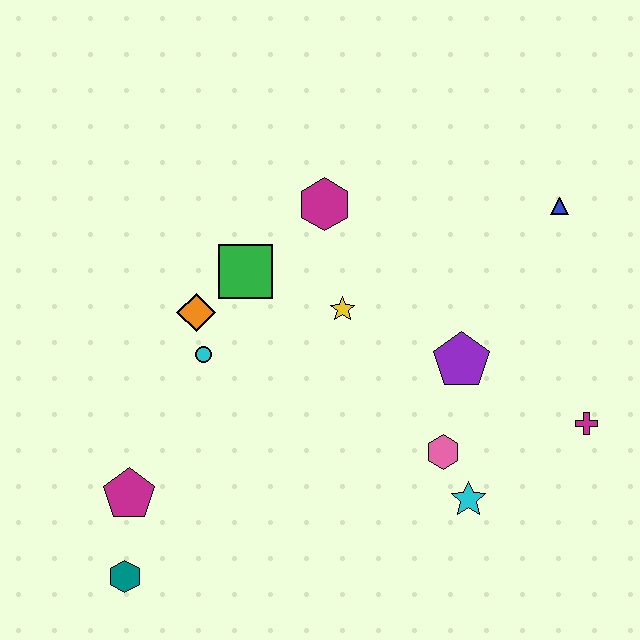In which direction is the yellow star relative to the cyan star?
The yellow star is above the cyan star.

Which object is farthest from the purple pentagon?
The teal hexagon is farthest from the purple pentagon.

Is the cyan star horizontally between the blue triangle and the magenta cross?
No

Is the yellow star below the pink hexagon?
No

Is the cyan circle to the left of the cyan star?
Yes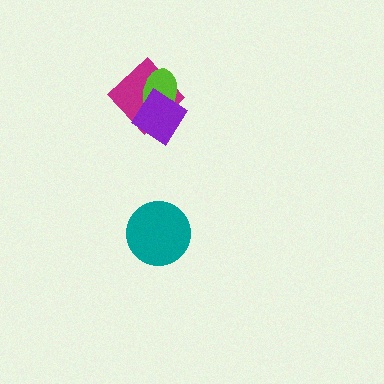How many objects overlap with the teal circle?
0 objects overlap with the teal circle.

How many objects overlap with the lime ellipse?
2 objects overlap with the lime ellipse.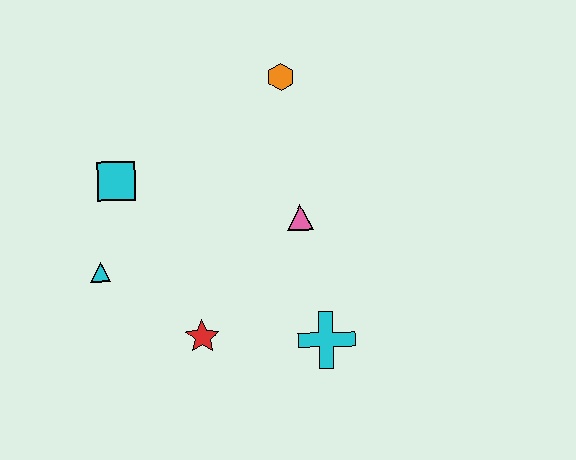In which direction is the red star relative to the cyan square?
The red star is below the cyan square.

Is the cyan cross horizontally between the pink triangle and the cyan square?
No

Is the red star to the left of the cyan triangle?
No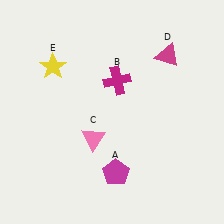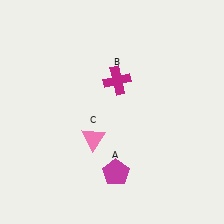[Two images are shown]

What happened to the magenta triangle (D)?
The magenta triangle (D) was removed in Image 2. It was in the top-right area of Image 1.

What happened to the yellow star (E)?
The yellow star (E) was removed in Image 2. It was in the top-left area of Image 1.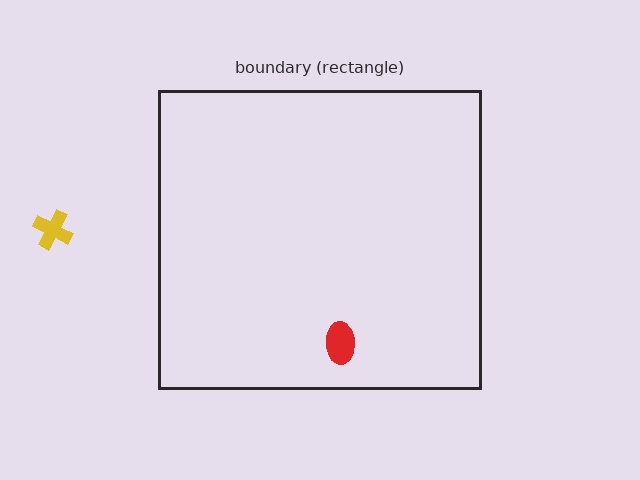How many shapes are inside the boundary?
1 inside, 1 outside.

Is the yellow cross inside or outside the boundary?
Outside.